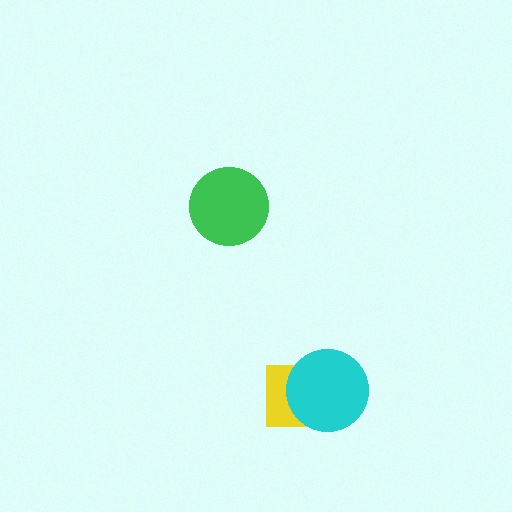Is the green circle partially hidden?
No, no other shape covers it.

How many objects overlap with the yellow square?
1 object overlaps with the yellow square.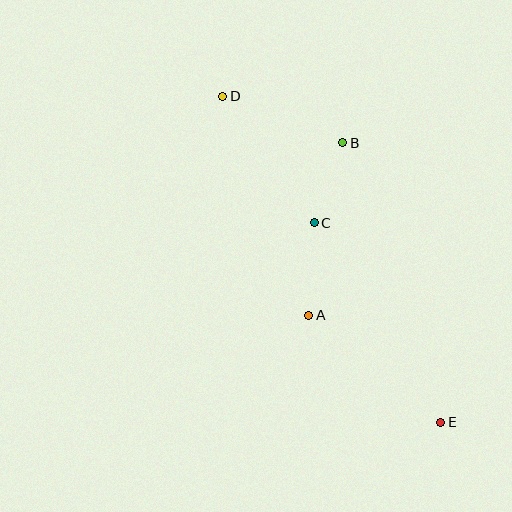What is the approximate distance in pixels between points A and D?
The distance between A and D is approximately 235 pixels.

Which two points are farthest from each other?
Points D and E are farthest from each other.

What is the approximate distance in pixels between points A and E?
The distance between A and E is approximately 170 pixels.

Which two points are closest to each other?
Points B and C are closest to each other.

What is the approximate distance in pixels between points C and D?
The distance between C and D is approximately 156 pixels.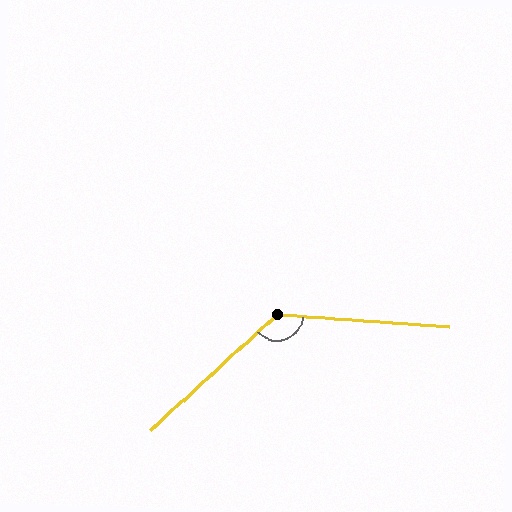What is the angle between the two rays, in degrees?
Approximately 134 degrees.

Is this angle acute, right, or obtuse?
It is obtuse.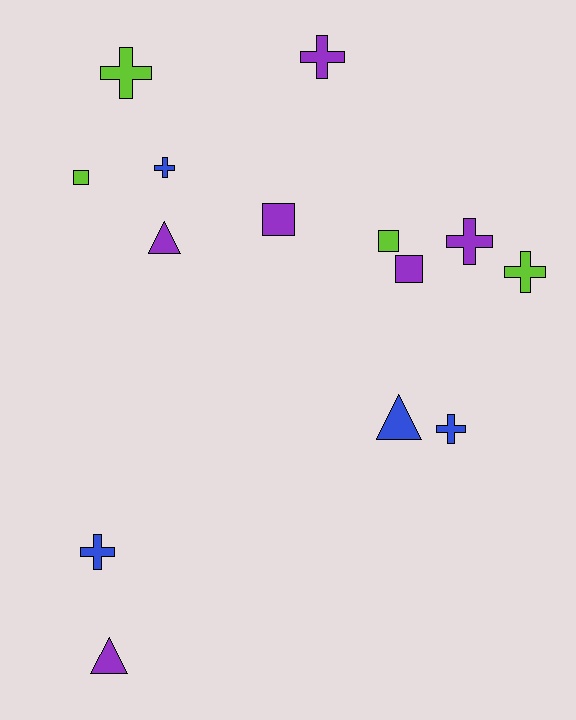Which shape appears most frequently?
Cross, with 7 objects.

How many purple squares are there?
There are 2 purple squares.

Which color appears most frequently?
Purple, with 6 objects.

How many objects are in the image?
There are 14 objects.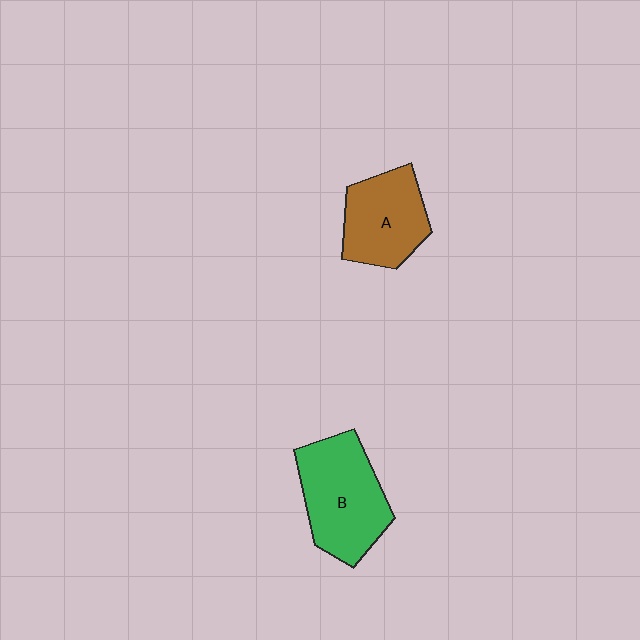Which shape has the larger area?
Shape B (green).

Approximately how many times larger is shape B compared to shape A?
Approximately 1.3 times.